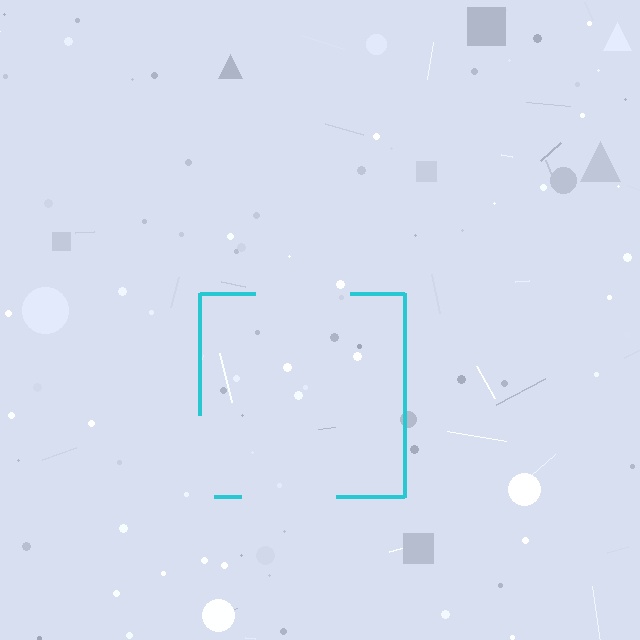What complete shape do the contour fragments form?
The contour fragments form a square.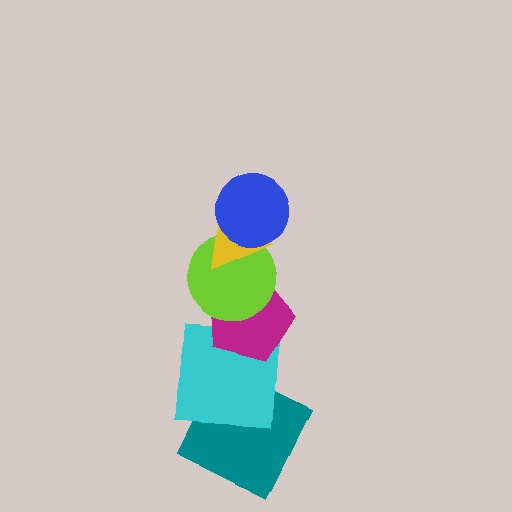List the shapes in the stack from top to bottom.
From top to bottom: the blue circle, the yellow triangle, the lime circle, the magenta pentagon, the cyan square, the teal square.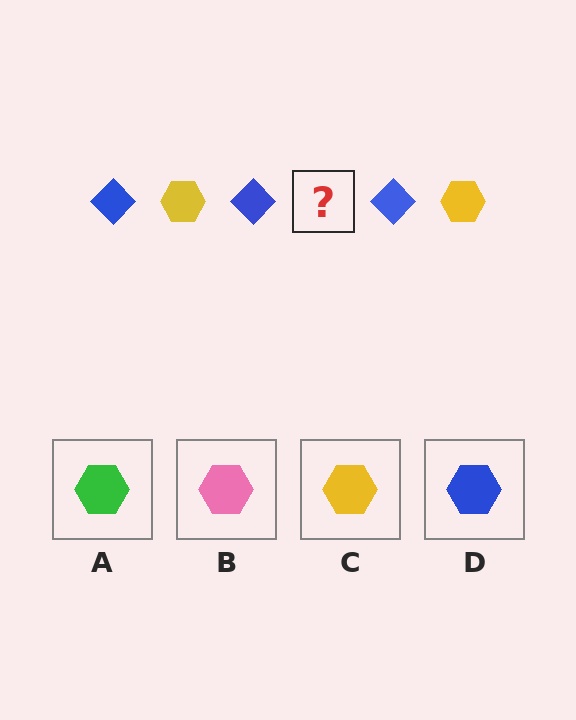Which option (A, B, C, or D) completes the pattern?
C.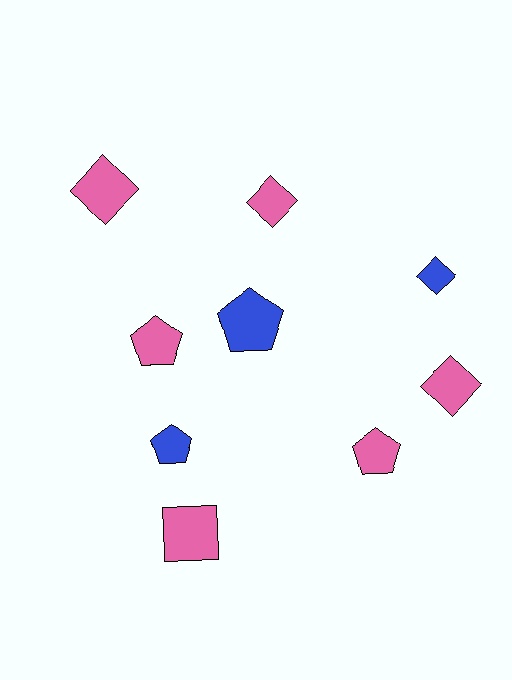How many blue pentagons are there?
There are 2 blue pentagons.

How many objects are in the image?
There are 9 objects.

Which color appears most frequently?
Pink, with 6 objects.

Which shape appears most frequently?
Diamond, with 4 objects.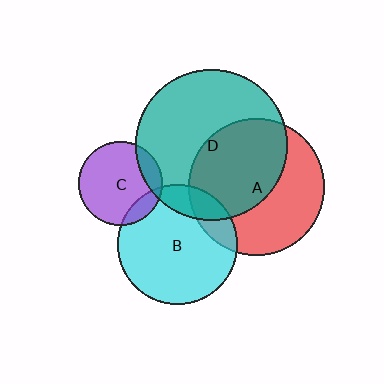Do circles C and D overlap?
Yes.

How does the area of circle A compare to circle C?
Approximately 2.6 times.